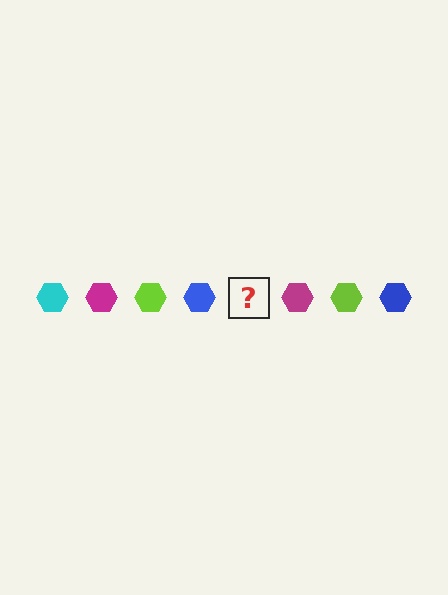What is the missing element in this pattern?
The missing element is a cyan hexagon.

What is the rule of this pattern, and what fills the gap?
The rule is that the pattern cycles through cyan, magenta, lime, blue hexagons. The gap should be filled with a cyan hexagon.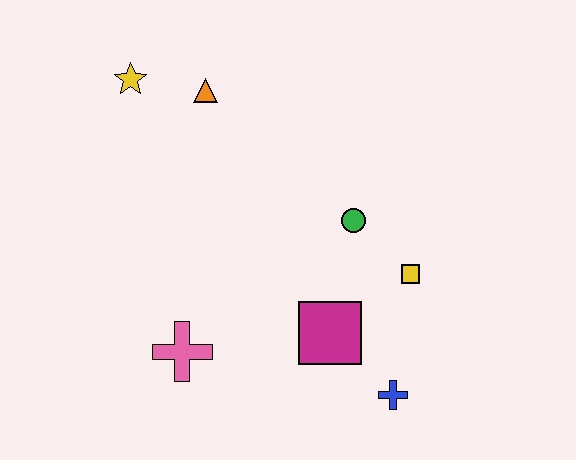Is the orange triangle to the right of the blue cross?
No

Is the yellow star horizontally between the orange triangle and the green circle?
No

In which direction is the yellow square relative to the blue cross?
The yellow square is above the blue cross.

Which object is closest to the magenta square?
The blue cross is closest to the magenta square.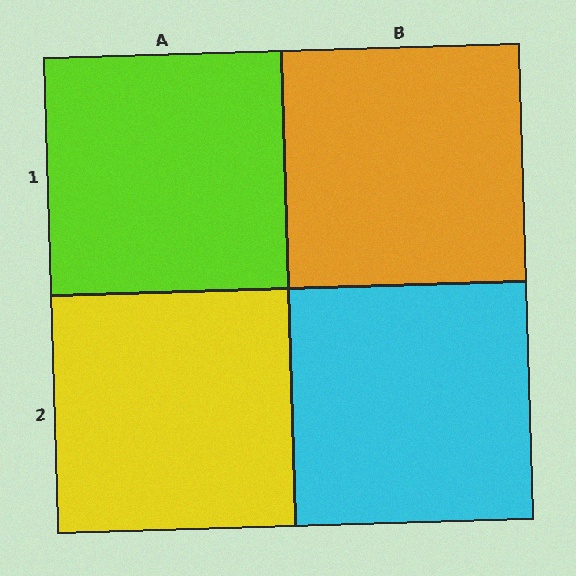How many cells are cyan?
1 cell is cyan.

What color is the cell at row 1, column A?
Lime.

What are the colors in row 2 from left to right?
Yellow, cyan.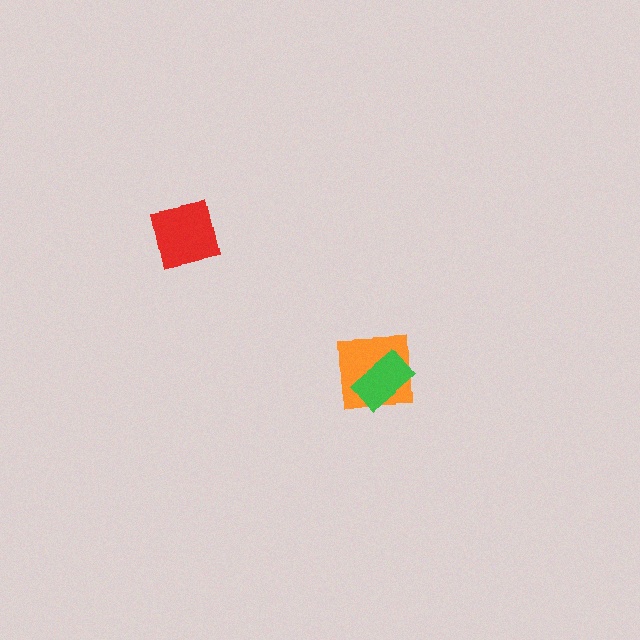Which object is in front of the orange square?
The green rectangle is in front of the orange square.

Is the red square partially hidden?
No, no other shape covers it.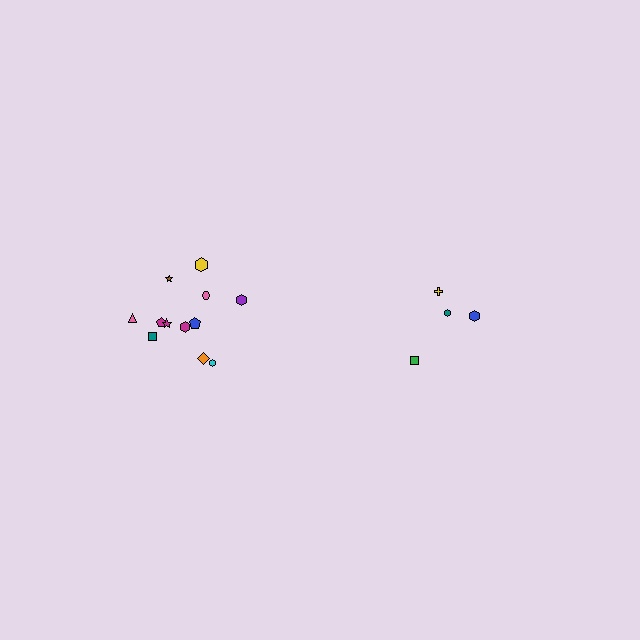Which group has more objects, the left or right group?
The left group.